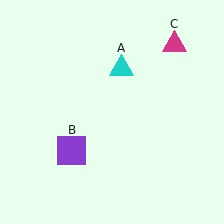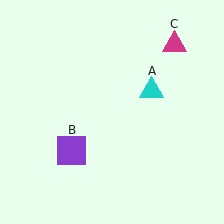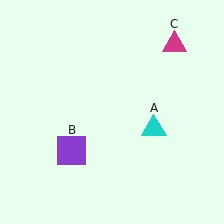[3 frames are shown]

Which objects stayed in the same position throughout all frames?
Purple square (object B) and magenta triangle (object C) remained stationary.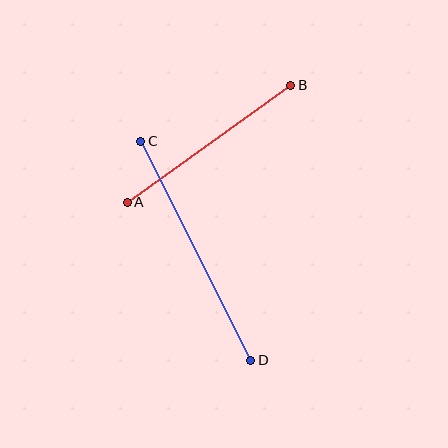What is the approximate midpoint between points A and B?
The midpoint is at approximately (209, 144) pixels.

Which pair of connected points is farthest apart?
Points C and D are farthest apart.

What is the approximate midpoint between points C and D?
The midpoint is at approximately (196, 251) pixels.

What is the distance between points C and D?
The distance is approximately 245 pixels.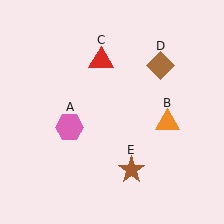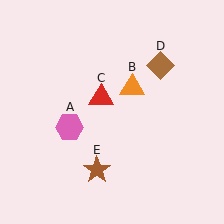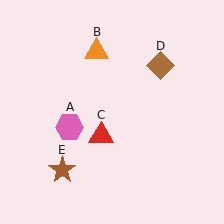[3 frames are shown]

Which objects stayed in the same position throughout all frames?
Pink hexagon (object A) and brown diamond (object D) remained stationary.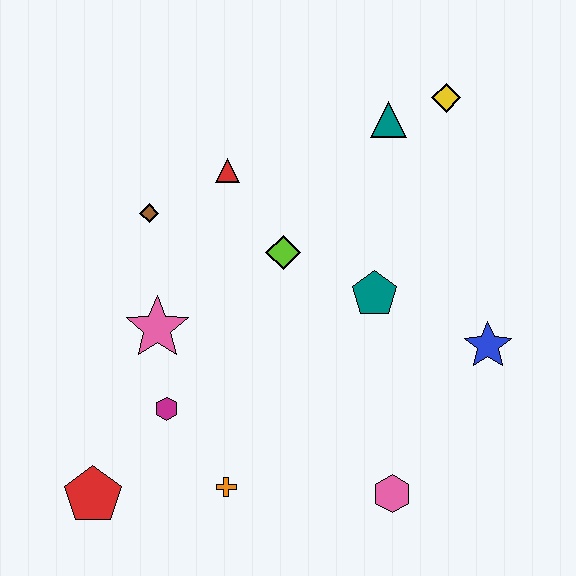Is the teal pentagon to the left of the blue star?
Yes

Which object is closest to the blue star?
The teal pentagon is closest to the blue star.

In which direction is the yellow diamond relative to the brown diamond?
The yellow diamond is to the right of the brown diamond.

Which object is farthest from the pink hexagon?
The yellow diamond is farthest from the pink hexagon.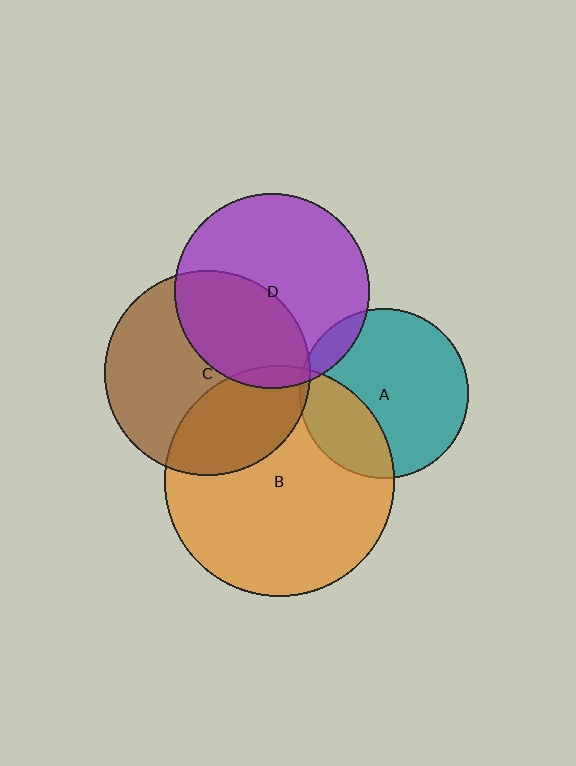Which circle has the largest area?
Circle B (orange).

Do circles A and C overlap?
Yes.